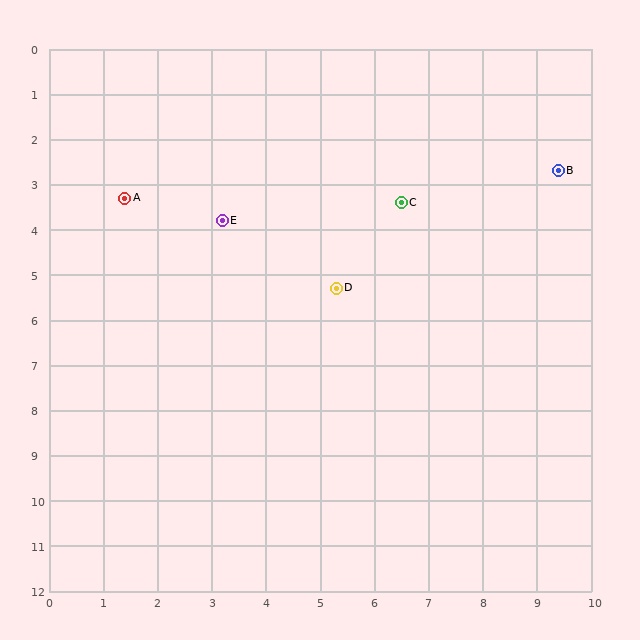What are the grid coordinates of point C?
Point C is at approximately (6.5, 3.4).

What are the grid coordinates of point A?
Point A is at approximately (1.4, 3.3).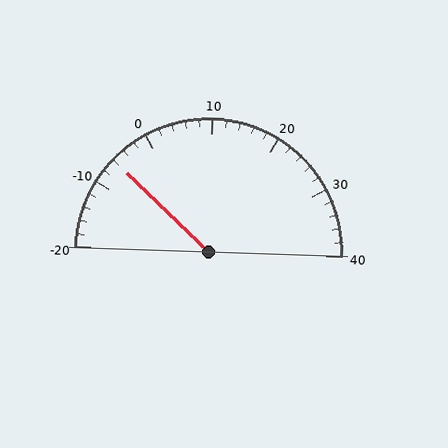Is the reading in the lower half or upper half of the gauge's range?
The reading is in the lower half of the range (-20 to 40).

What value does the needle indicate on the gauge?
The needle indicates approximately -6.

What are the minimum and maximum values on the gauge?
The gauge ranges from -20 to 40.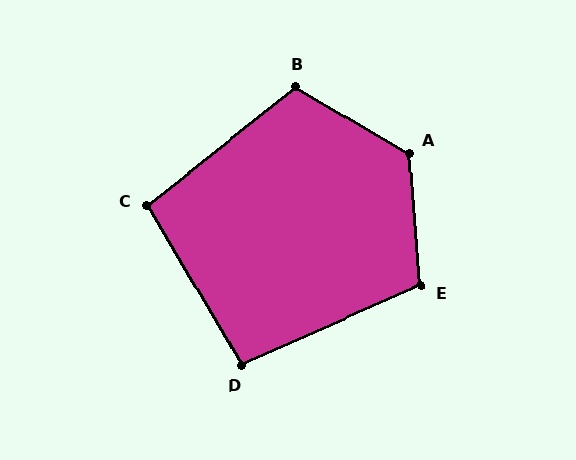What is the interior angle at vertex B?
Approximately 111 degrees (obtuse).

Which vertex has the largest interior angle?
A, at approximately 125 degrees.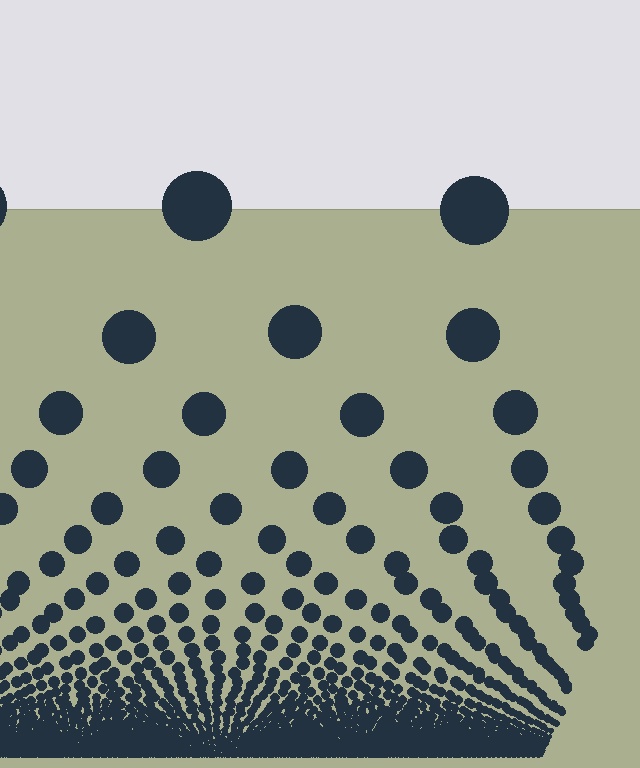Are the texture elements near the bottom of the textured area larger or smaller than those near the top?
Smaller. The gradient is inverted — elements near the bottom are smaller and denser.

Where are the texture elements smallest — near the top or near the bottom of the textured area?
Near the bottom.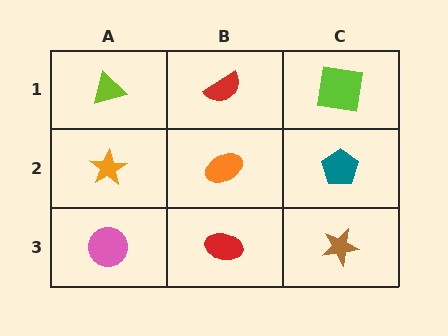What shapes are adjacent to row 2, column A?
A lime triangle (row 1, column A), a pink circle (row 3, column A), an orange ellipse (row 2, column B).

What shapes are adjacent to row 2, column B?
A red semicircle (row 1, column B), a red ellipse (row 3, column B), an orange star (row 2, column A), a teal pentagon (row 2, column C).